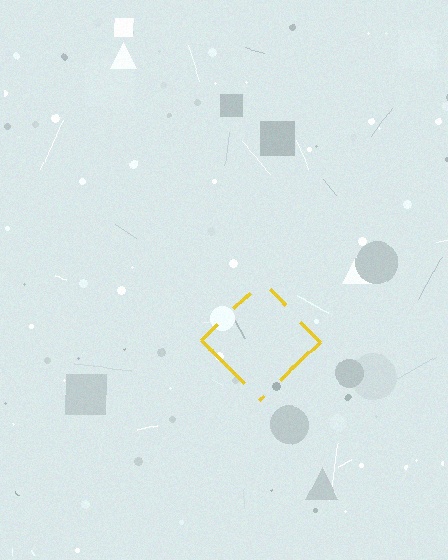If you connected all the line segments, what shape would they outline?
They would outline a diamond.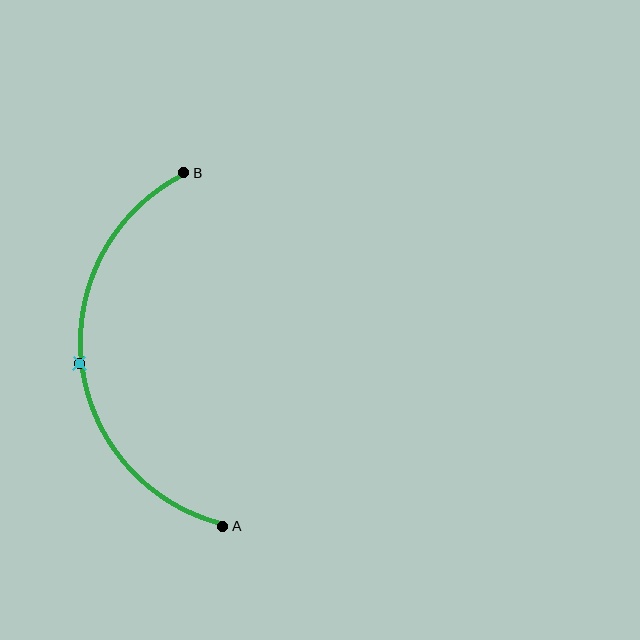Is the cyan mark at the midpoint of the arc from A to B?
Yes. The cyan mark lies on the arc at equal arc-length from both A and B — it is the arc midpoint.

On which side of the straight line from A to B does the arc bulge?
The arc bulges to the left of the straight line connecting A and B.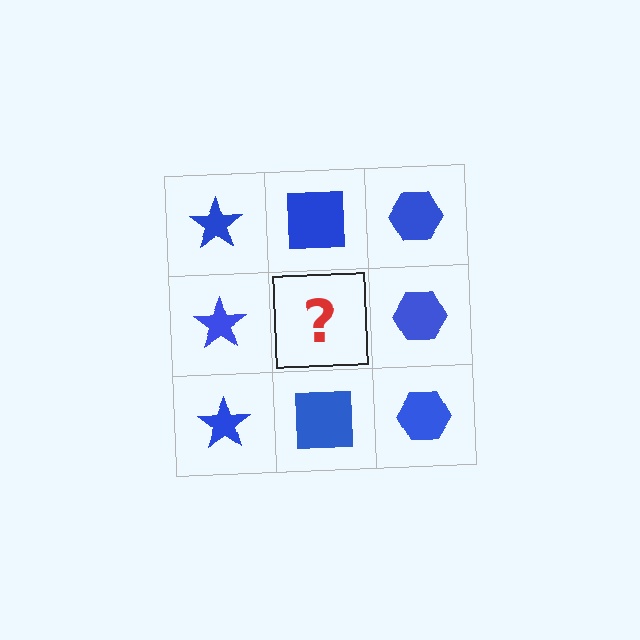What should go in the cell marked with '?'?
The missing cell should contain a blue square.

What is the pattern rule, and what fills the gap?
The rule is that each column has a consistent shape. The gap should be filled with a blue square.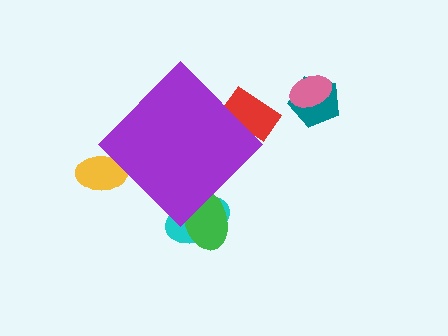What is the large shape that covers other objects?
A purple diamond.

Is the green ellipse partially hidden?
Yes, the green ellipse is partially hidden behind the purple diamond.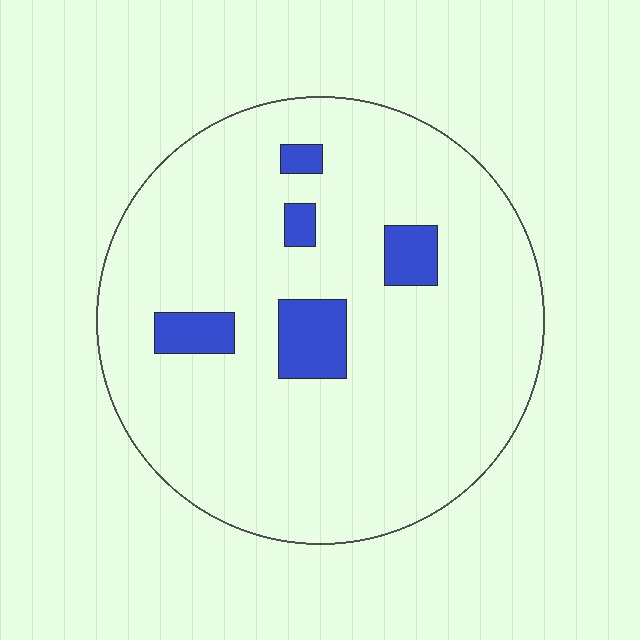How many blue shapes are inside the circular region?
5.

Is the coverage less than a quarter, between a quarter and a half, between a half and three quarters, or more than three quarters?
Less than a quarter.